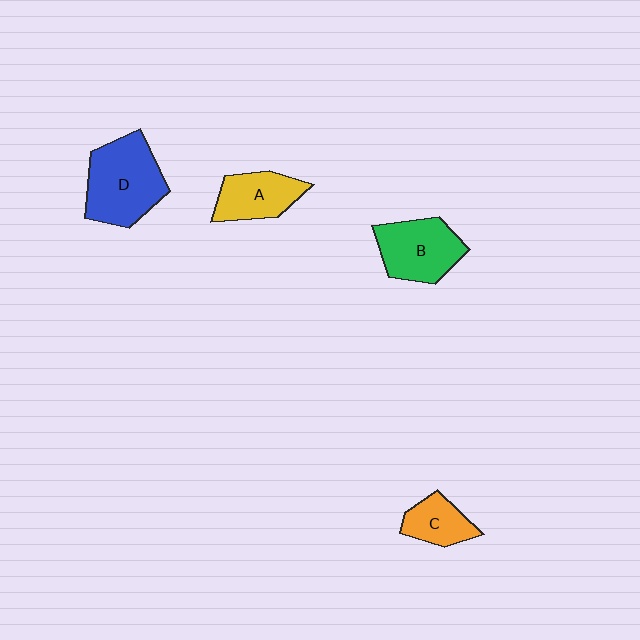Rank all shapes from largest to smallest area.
From largest to smallest: D (blue), B (green), A (yellow), C (orange).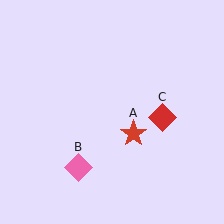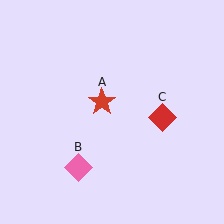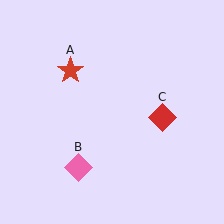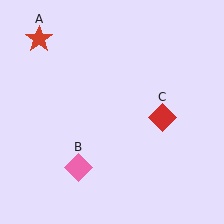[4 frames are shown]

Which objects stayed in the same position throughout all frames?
Pink diamond (object B) and red diamond (object C) remained stationary.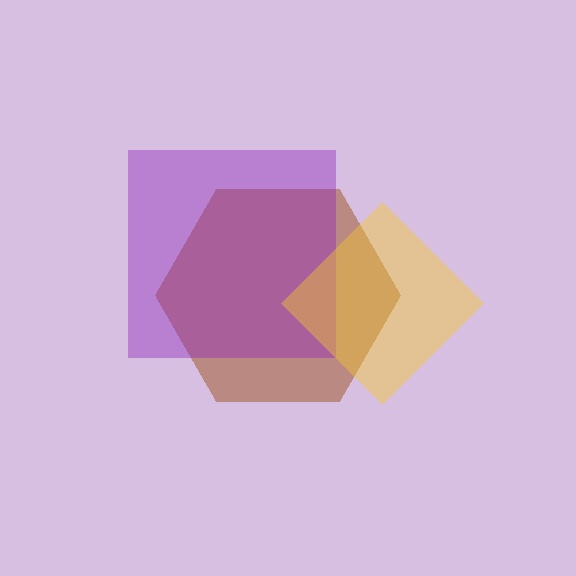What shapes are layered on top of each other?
The layered shapes are: a brown hexagon, a purple square, a yellow diamond.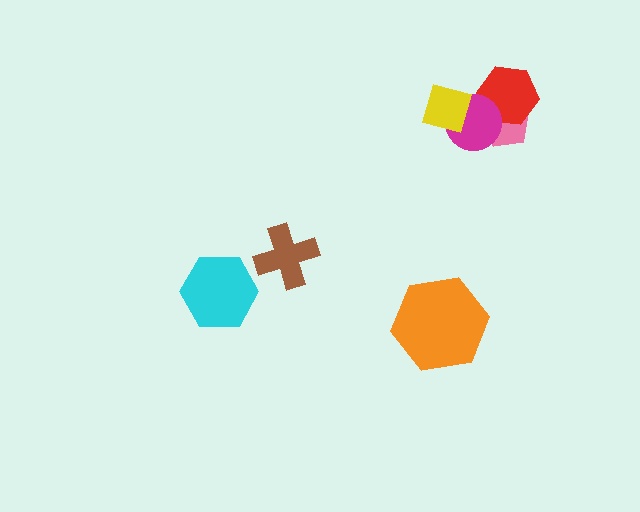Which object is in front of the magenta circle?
The yellow diamond is in front of the magenta circle.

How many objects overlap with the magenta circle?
3 objects overlap with the magenta circle.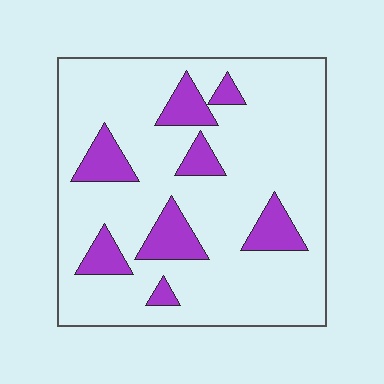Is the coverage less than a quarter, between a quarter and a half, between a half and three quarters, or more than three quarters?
Less than a quarter.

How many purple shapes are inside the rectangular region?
8.